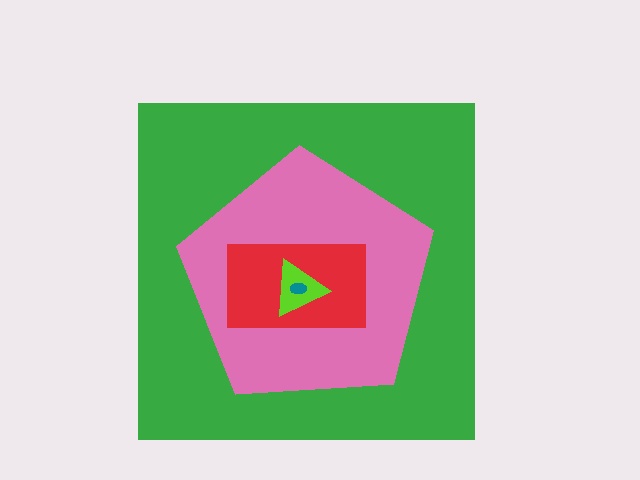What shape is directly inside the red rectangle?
The lime triangle.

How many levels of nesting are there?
5.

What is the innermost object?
The teal ellipse.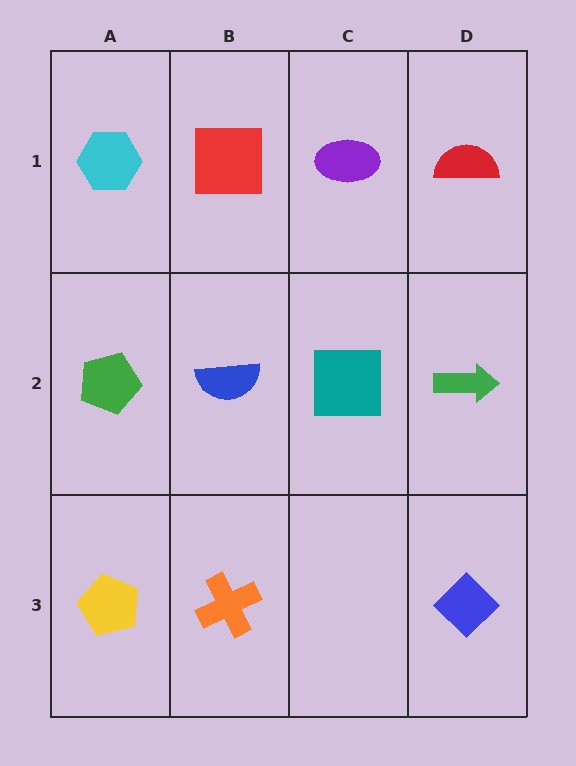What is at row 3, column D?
A blue diamond.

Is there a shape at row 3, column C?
No, that cell is empty.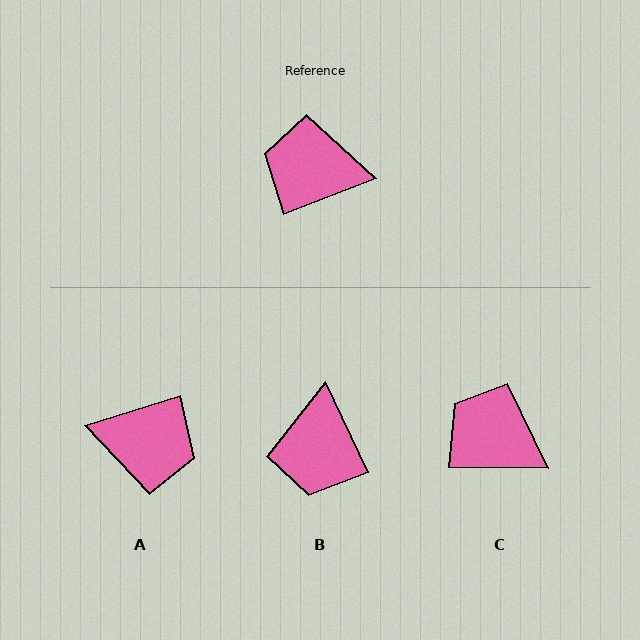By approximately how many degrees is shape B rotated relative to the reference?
Approximately 94 degrees counter-clockwise.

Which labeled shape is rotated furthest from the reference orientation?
A, about 176 degrees away.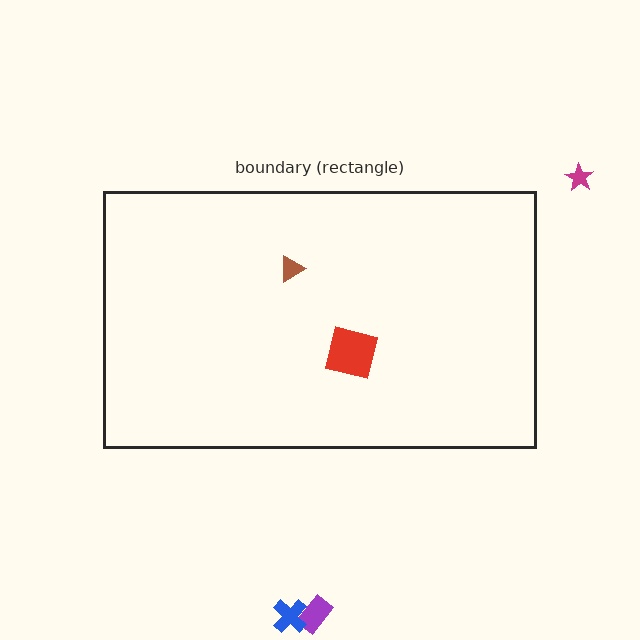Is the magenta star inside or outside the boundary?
Outside.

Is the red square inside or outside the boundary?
Inside.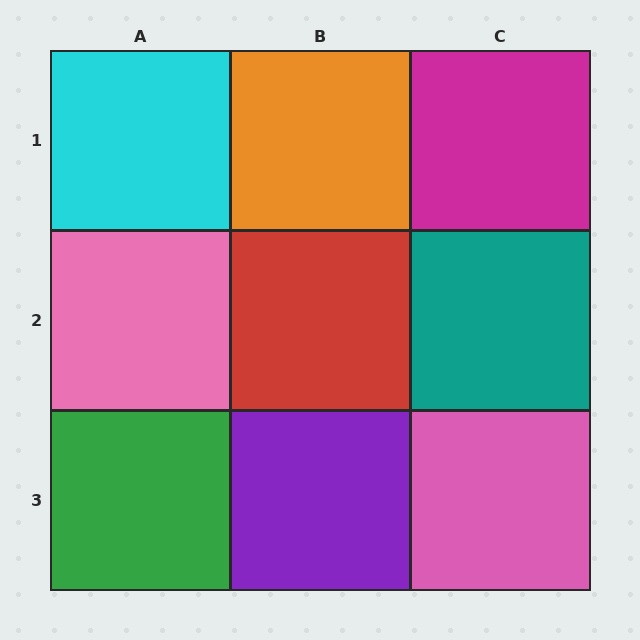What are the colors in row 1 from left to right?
Cyan, orange, magenta.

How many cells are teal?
1 cell is teal.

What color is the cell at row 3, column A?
Green.